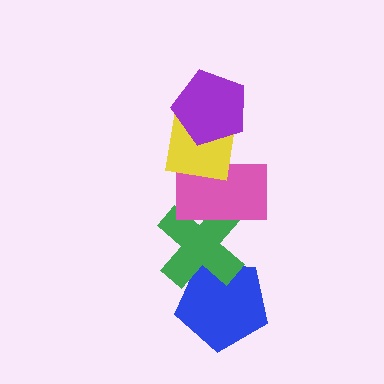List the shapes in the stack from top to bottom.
From top to bottom: the purple pentagon, the yellow square, the pink rectangle, the green cross, the blue pentagon.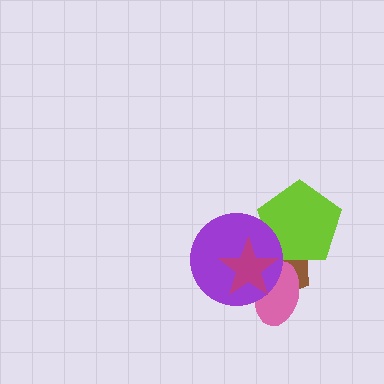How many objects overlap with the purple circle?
4 objects overlap with the purple circle.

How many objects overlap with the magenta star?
4 objects overlap with the magenta star.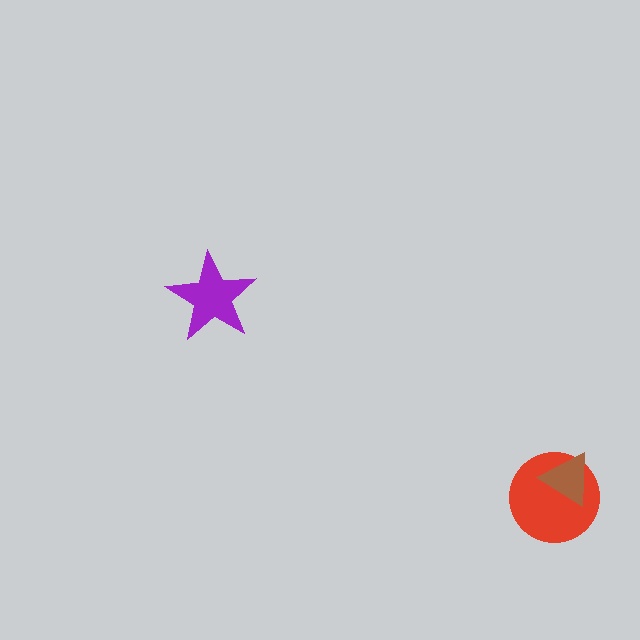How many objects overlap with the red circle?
1 object overlaps with the red circle.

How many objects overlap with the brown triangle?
1 object overlaps with the brown triangle.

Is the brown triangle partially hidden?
No, no other shape covers it.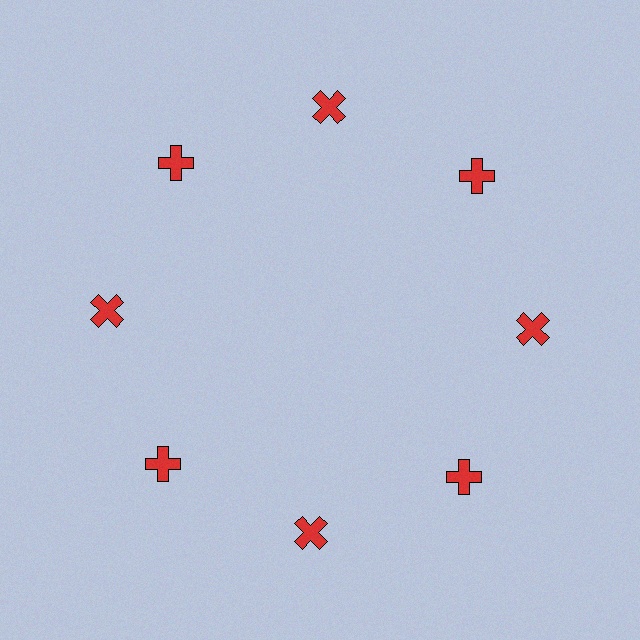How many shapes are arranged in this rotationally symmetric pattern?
There are 8 shapes, arranged in 8 groups of 1.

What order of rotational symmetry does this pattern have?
This pattern has 8-fold rotational symmetry.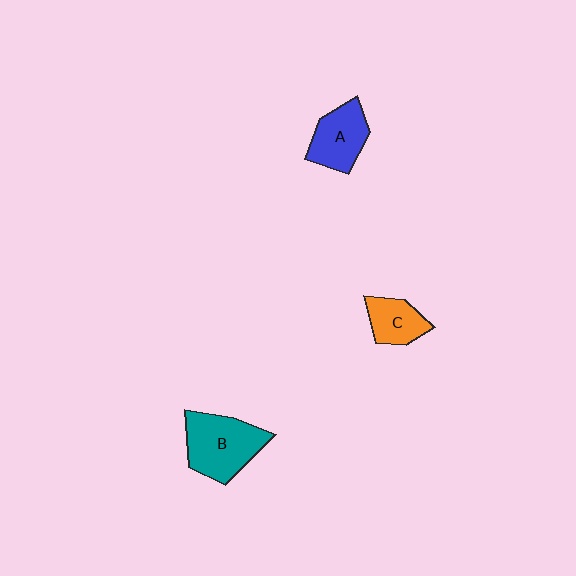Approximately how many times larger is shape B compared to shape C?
Approximately 1.8 times.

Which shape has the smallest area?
Shape C (orange).